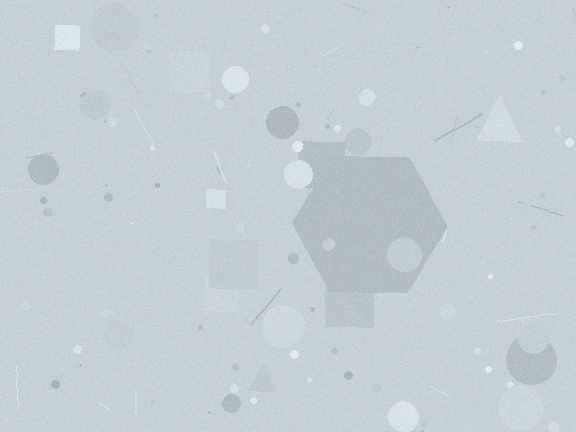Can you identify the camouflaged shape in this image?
The camouflaged shape is a hexagon.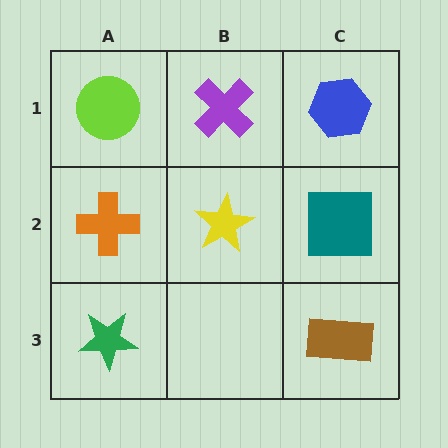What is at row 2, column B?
A yellow star.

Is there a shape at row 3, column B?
No, that cell is empty.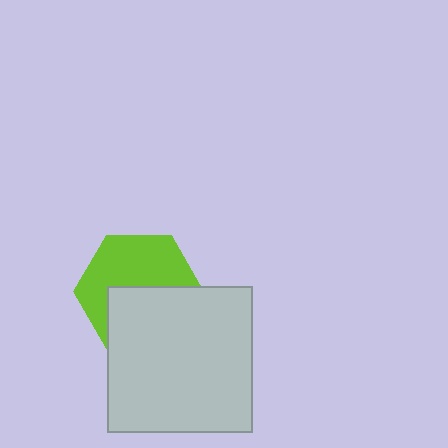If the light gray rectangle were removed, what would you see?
You would see the complete lime hexagon.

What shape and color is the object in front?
The object in front is a light gray rectangle.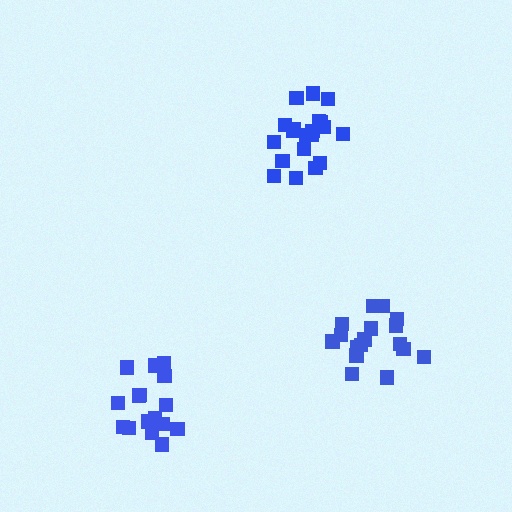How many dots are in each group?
Group 1: 20 dots, Group 2: 17 dots, Group 3: 16 dots (53 total).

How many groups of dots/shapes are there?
There are 3 groups.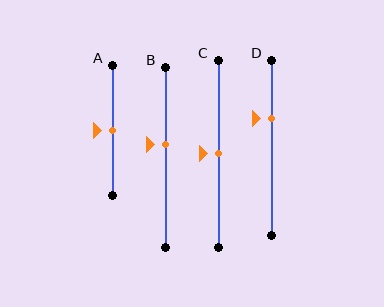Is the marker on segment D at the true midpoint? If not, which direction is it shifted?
No, the marker on segment D is shifted upward by about 17% of the segment length.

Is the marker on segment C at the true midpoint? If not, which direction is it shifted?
Yes, the marker on segment C is at the true midpoint.